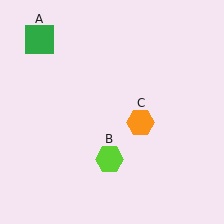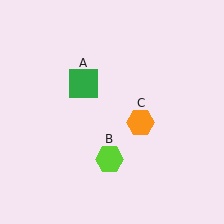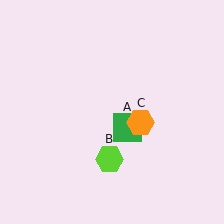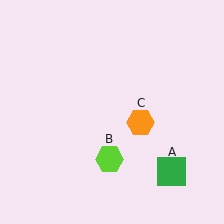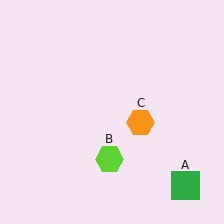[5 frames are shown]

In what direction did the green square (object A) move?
The green square (object A) moved down and to the right.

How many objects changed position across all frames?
1 object changed position: green square (object A).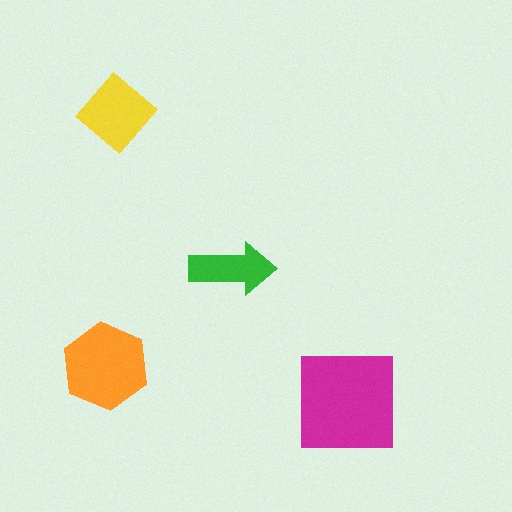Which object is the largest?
The magenta square.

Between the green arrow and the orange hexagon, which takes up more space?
The orange hexagon.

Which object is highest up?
The yellow diamond is topmost.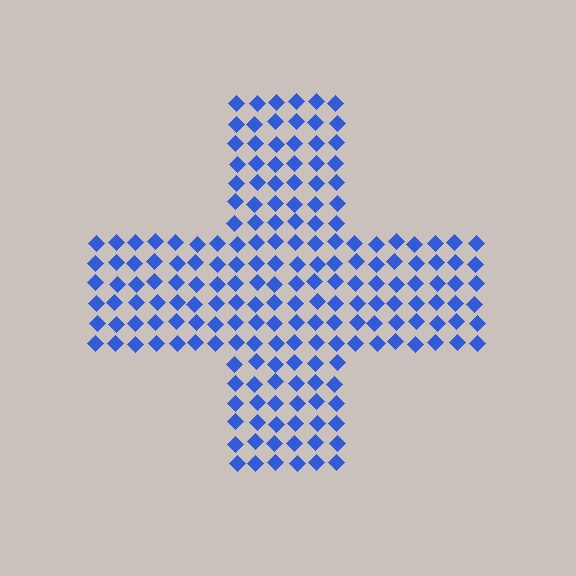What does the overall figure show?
The overall figure shows a cross.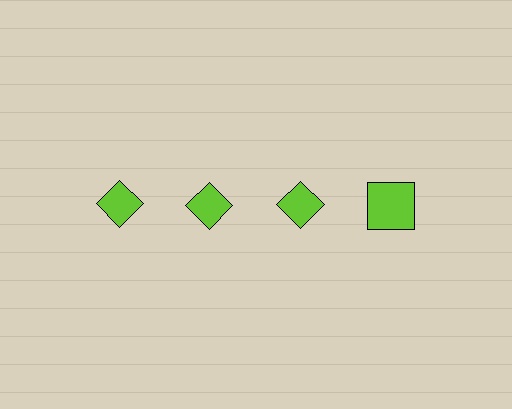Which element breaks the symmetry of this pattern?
The lime square in the top row, second from right column breaks the symmetry. All other shapes are lime diamonds.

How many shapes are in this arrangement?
There are 4 shapes arranged in a grid pattern.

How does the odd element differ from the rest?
It has a different shape: square instead of diamond.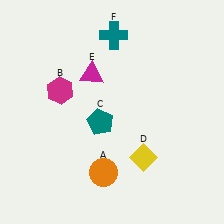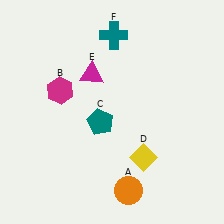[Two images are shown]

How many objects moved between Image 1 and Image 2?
1 object moved between the two images.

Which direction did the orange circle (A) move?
The orange circle (A) moved right.